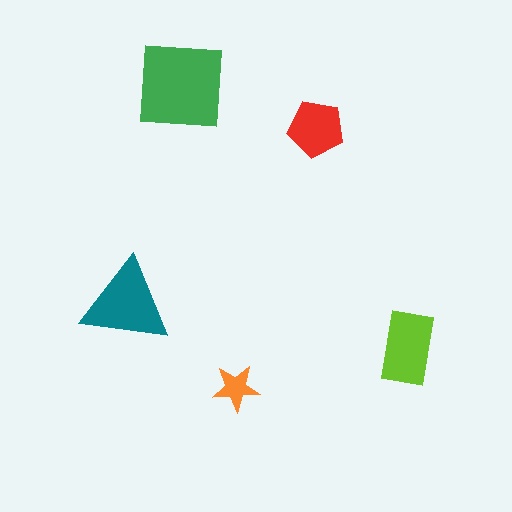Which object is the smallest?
The orange star.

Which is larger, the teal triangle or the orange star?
The teal triangle.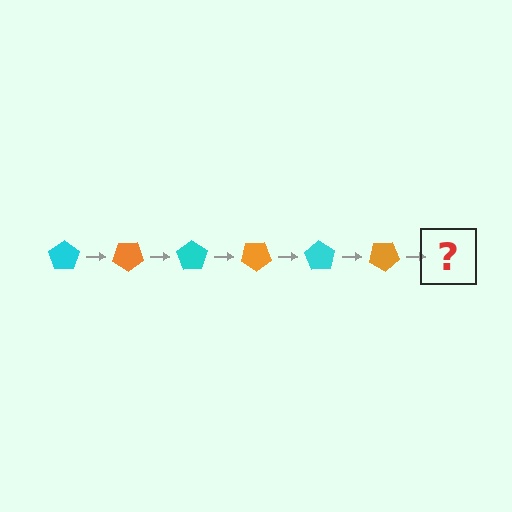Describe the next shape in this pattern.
It should be a cyan pentagon, rotated 210 degrees from the start.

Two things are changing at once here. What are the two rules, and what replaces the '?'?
The two rules are that it rotates 35 degrees each step and the color cycles through cyan and orange. The '?' should be a cyan pentagon, rotated 210 degrees from the start.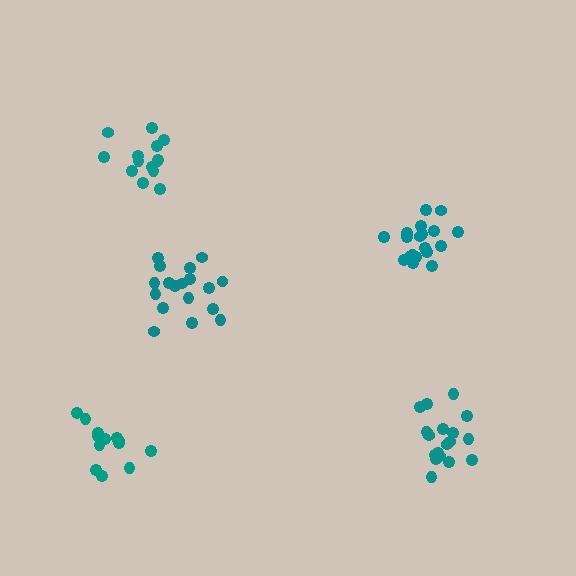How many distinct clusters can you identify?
There are 5 distinct clusters.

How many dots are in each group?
Group 1: 14 dots, Group 2: 19 dots, Group 3: 18 dots, Group 4: 14 dots, Group 5: 19 dots (84 total).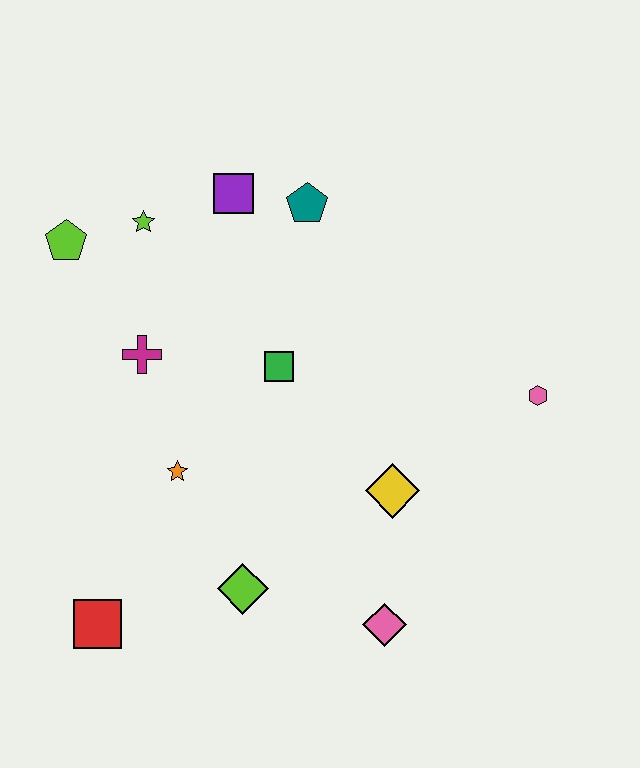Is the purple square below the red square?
No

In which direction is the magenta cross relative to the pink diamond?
The magenta cross is above the pink diamond.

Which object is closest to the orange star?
The magenta cross is closest to the orange star.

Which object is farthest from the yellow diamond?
The lime pentagon is farthest from the yellow diamond.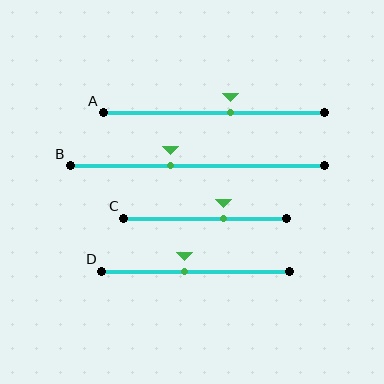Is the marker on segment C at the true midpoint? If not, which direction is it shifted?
No, the marker on segment C is shifted to the right by about 11% of the segment length.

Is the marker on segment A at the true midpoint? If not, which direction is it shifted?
No, the marker on segment A is shifted to the right by about 8% of the segment length.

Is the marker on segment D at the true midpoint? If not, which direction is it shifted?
No, the marker on segment D is shifted to the left by about 6% of the segment length.